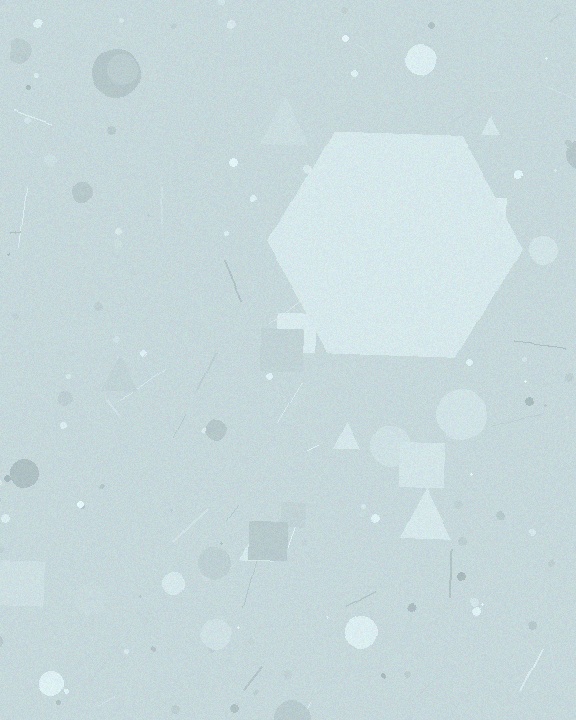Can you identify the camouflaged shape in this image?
The camouflaged shape is a hexagon.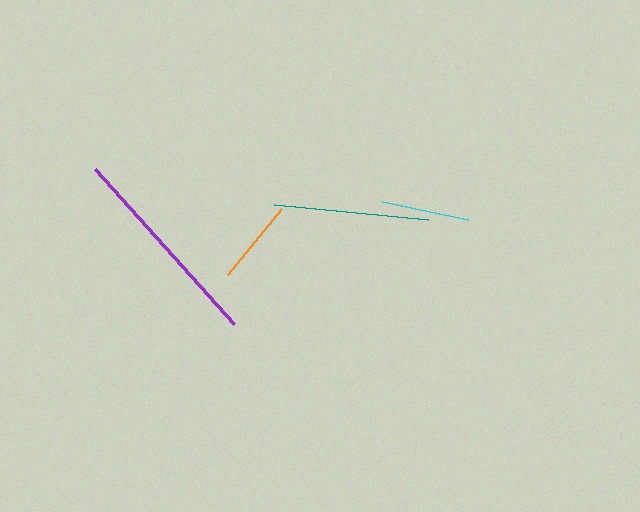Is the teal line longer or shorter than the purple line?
The purple line is longer than the teal line.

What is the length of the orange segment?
The orange segment is approximately 86 pixels long.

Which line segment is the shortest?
The orange line is the shortest at approximately 86 pixels.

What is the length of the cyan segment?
The cyan segment is approximately 87 pixels long.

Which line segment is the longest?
The purple line is the longest at approximately 208 pixels.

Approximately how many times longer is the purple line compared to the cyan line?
The purple line is approximately 2.4 times the length of the cyan line.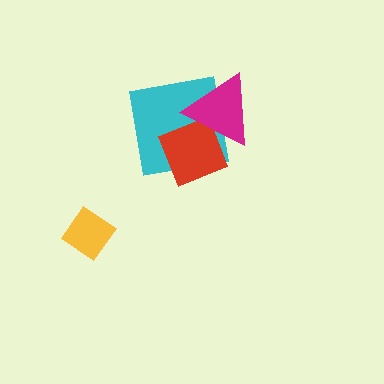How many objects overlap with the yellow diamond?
0 objects overlap with the yellow diamond.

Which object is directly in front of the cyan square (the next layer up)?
The red square is directly in front of the cyan square.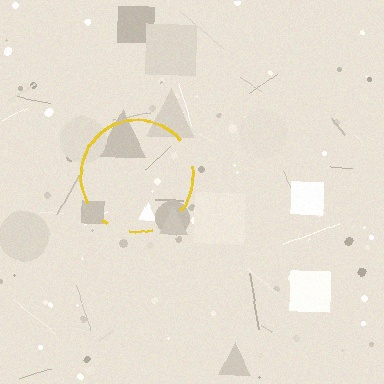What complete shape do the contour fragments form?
The contour fragments form a circle.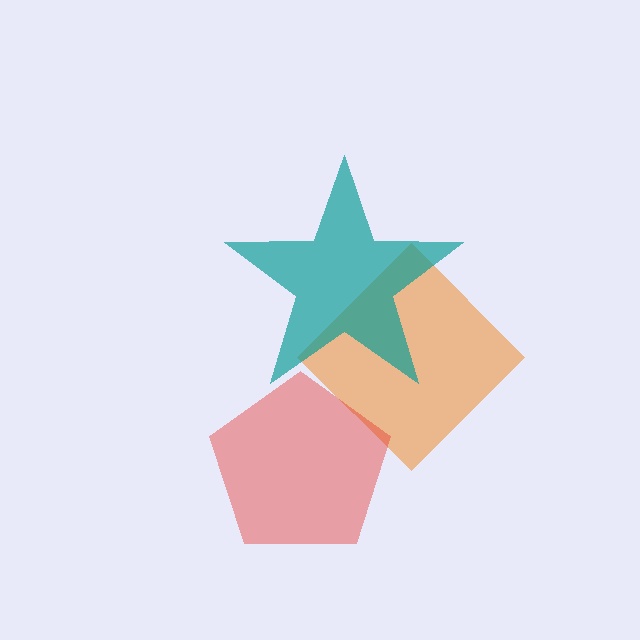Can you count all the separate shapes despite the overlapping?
Yes, there are 3 separate shapes.